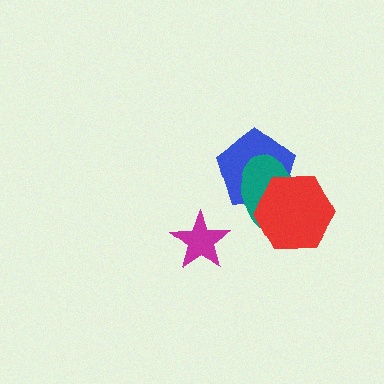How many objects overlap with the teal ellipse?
2 objects overlap with the teal ellipse.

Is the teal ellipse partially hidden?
Yes, it is partially covered by another shape.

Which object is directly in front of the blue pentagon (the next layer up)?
The teal ellipse is directly in front of the blue pentagon.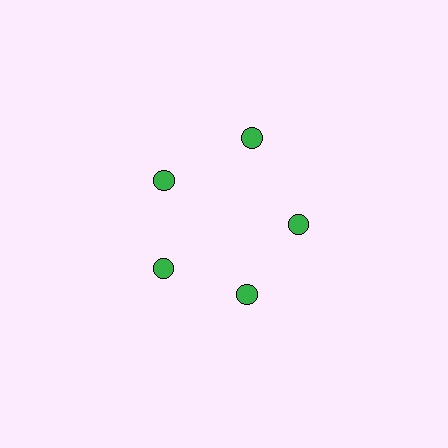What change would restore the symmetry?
The symmetry would be restored by moving it inward, back onto the ring so that all 5 circles sit at equal angles and equal distance from the center.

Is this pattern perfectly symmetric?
No. The 5 green circles are arranged in a ring, but one element near the 1 o'clock position is pushed outward from the center, breaking the 5-fold rotational symmetry.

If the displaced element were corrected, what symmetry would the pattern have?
It would have 5-fold rotational symmetry — the pattern would map onto itself every 72 degrees.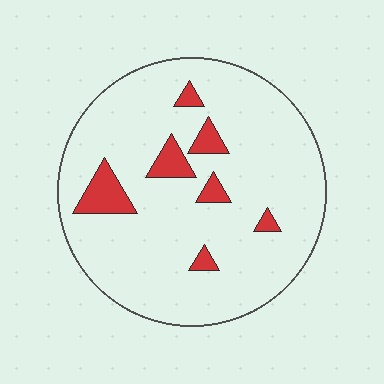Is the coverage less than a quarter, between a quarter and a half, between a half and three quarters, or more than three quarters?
Less than a quarter.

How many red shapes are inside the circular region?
7.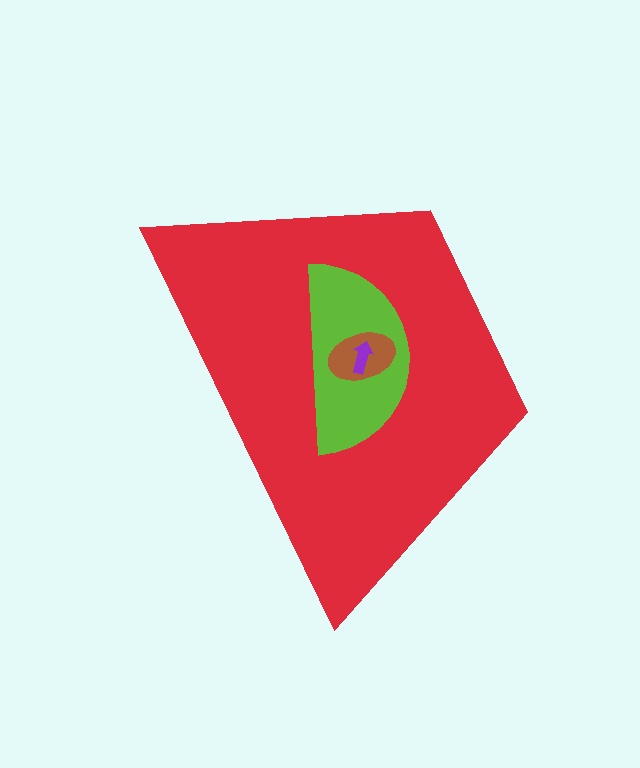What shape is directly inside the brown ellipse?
The purple arrow.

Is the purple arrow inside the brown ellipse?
Yes.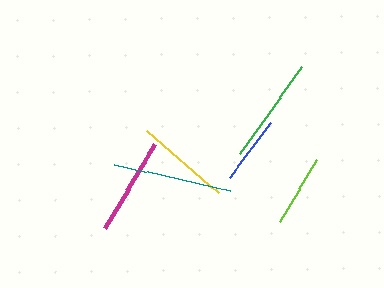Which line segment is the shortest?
The blue line is the shortest at approximately 68 pixels.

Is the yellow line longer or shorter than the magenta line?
The magenta line is longer than the yellow line.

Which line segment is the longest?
The teal line is the longest at approximately 118 pixels.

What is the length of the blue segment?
The blue segment is approximately 68 pixels long.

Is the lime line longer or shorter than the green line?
The green line is longer than the lime line.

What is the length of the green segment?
The green segment is approximately 107 pixels long.